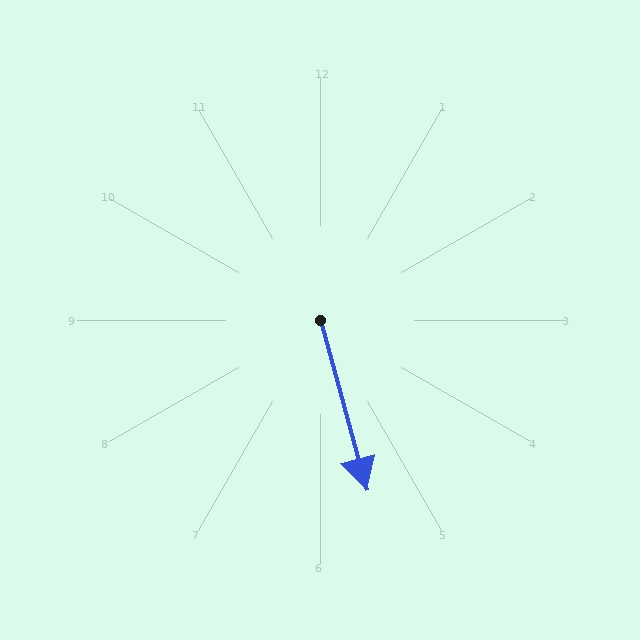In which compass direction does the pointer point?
South.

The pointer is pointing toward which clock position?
Roughly 5 o'clock.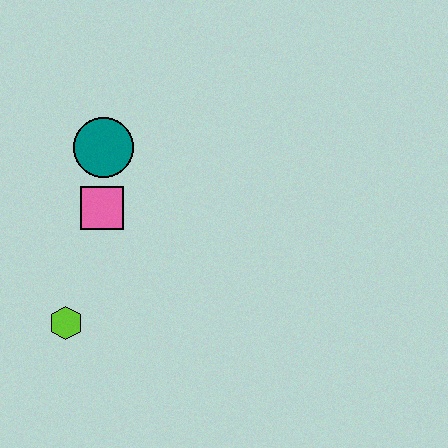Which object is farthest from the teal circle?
The lime hexagon is farthest from the teal circle.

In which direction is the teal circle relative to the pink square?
The teal circle is above the pink square.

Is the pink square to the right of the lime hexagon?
Yes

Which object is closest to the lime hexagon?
The pink square is closest to the lime hexagon.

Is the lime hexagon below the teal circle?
Yes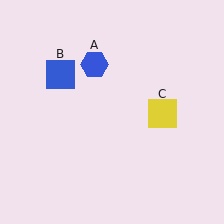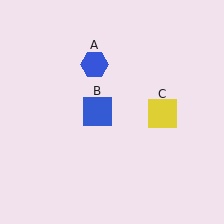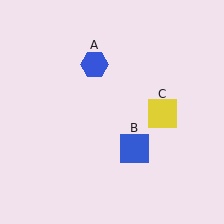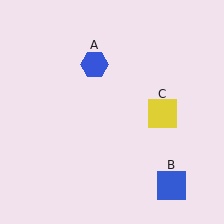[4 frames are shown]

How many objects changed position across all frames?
1 object changed position: blue square (object B).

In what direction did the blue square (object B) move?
The blue square (object B) moved down and to the right.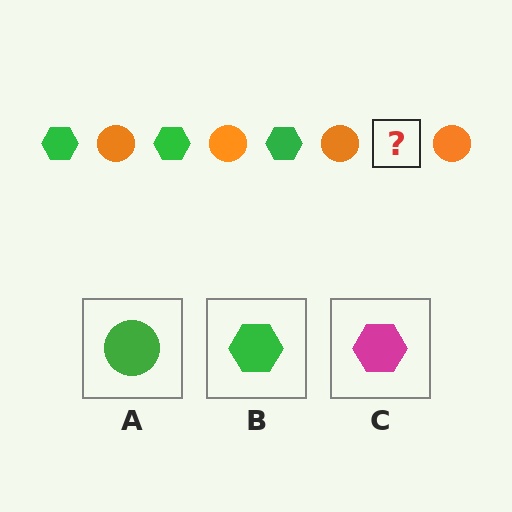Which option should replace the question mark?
Option B.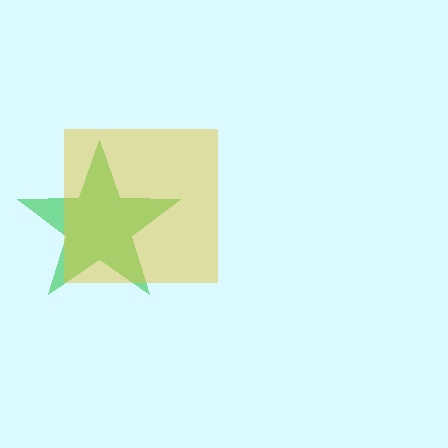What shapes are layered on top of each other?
The layered shapes are: a green star, a yellow square.